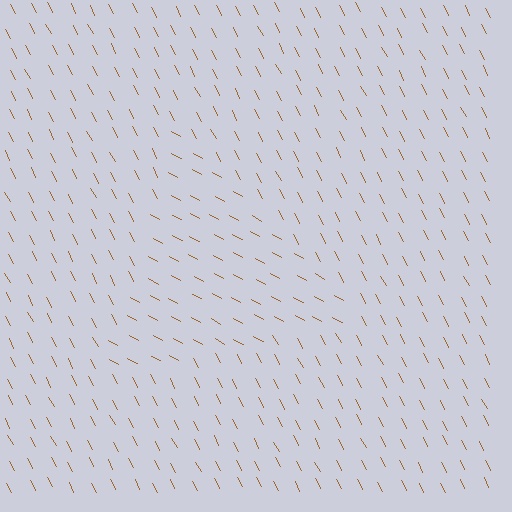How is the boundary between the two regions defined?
The boundary is defined purely by a change in line orientation (approximately 33 degrees difference). All lines are the same color and thickness.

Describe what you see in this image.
The image is filled with small brown line segments. A triangle region in the image has lines oriented differently from the surrounding lines, creating a visible texture boundary.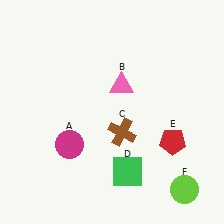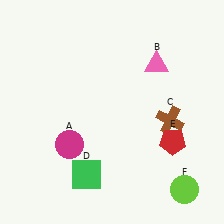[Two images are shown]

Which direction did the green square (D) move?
The green square (D) moved left.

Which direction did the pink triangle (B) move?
The pink triangle (B) moved right.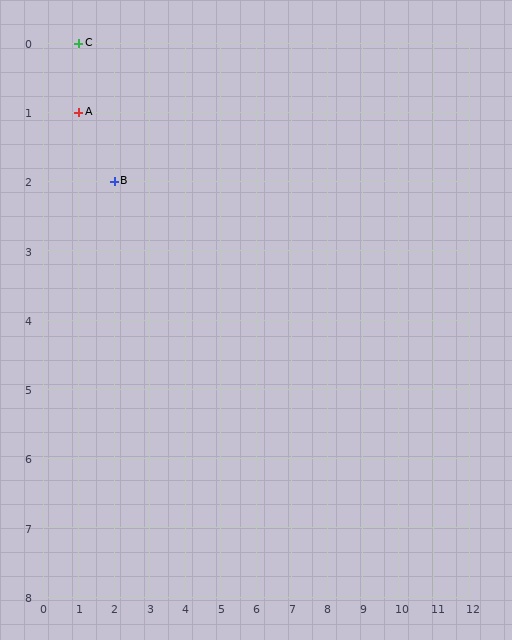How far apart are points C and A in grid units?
Points C and A are 1 row apart.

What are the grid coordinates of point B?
Point B is at grid coordinates (2, 2).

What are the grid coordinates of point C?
Point C is at grid coordinates (1, 0).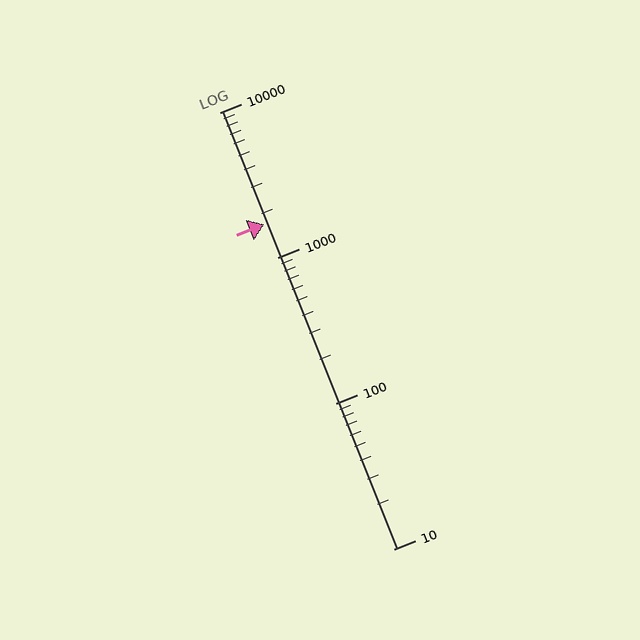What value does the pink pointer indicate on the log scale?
The pointer indicates approximately 1700.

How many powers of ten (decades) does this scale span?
The scale spans 3 decades, from 10 to 10000.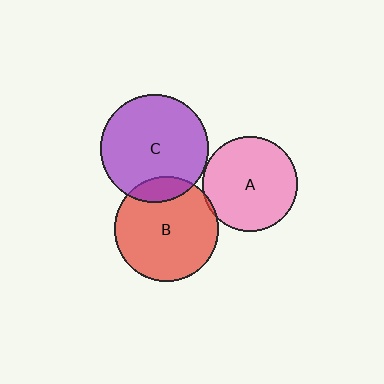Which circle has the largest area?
Circle C (purple).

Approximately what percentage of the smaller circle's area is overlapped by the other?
Approximately 5%.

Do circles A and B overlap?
Yes.